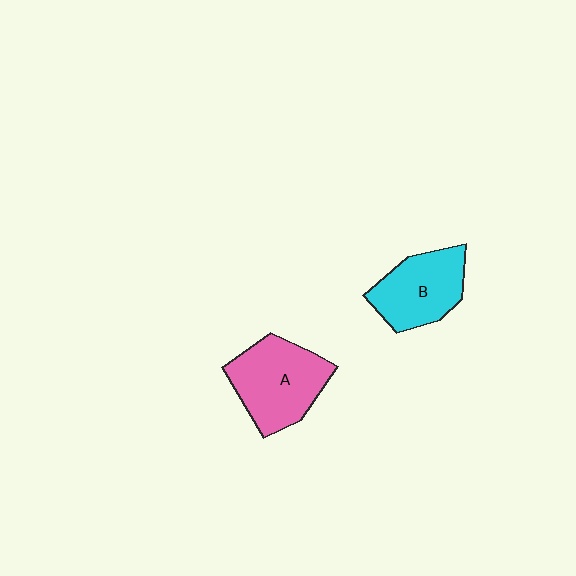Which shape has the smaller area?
Shape B (cyan).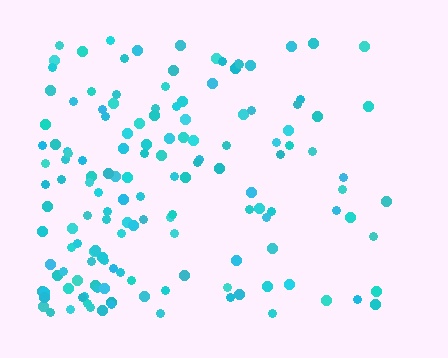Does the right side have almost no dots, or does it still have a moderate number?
Still a moderate number, just noticeably fewer than the left.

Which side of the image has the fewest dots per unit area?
The right.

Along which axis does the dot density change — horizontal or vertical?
Horizontal.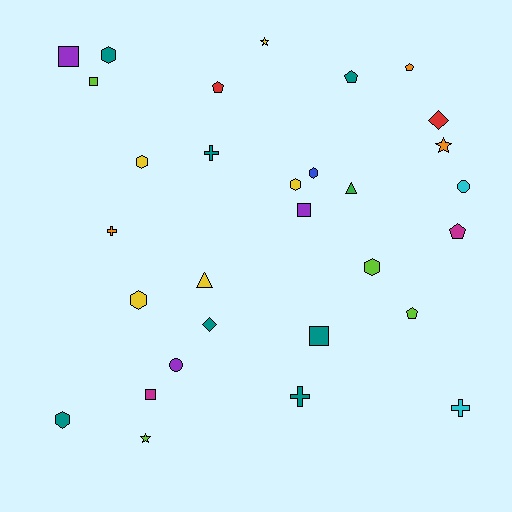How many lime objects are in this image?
There are 4 lime objects.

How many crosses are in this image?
There are 4 crosses.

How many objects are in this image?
There are 30 objects.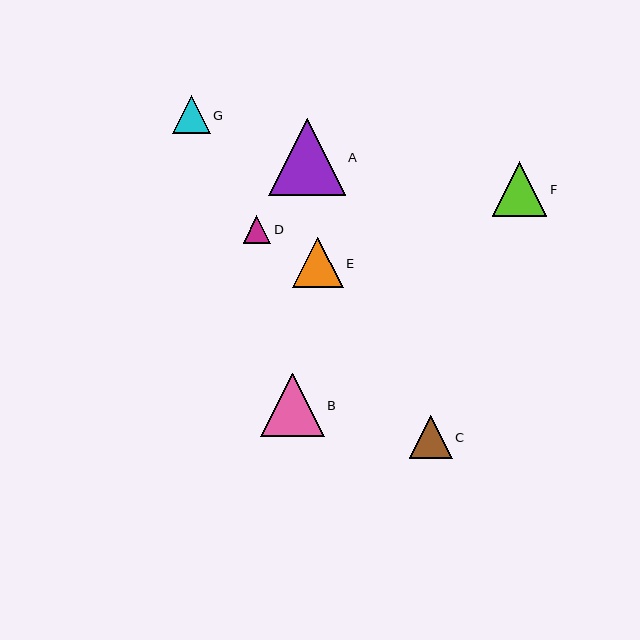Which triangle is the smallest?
Triangle D is the smallest with a size of approximately 28 pixels.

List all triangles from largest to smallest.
From largest to smallest: A, B, F, E, C, G, D.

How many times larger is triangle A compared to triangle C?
Triangle A is approximately 1.8 times the size of triangle C.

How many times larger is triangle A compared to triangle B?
Triangle A is approximately 1.2 times the size of triangle B.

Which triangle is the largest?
Triangle A is the largest with a size of approximately 77 pixels.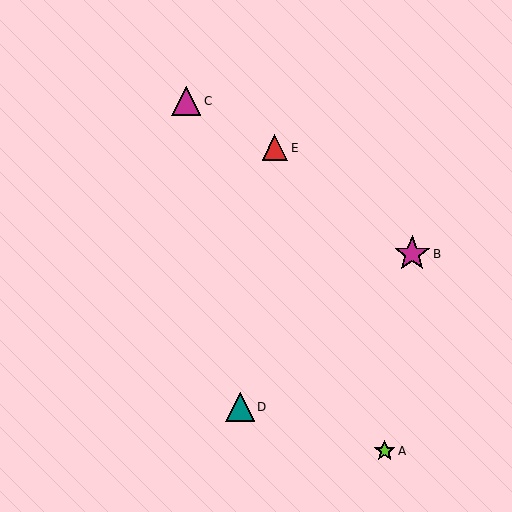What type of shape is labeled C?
Shape C is a magenta triangle.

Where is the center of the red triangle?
The center of the red triangle is at (275, 148).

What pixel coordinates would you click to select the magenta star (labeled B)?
Click at (412, 254) to select the magenta star B.